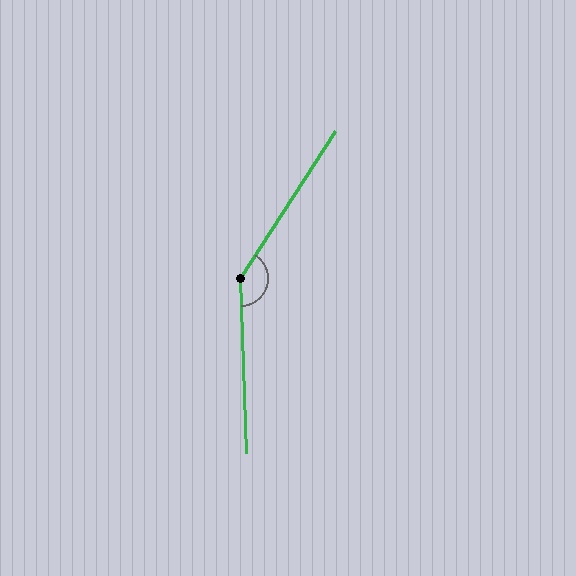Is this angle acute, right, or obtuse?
It is obtuse.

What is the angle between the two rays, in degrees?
Approximately 145 degrees.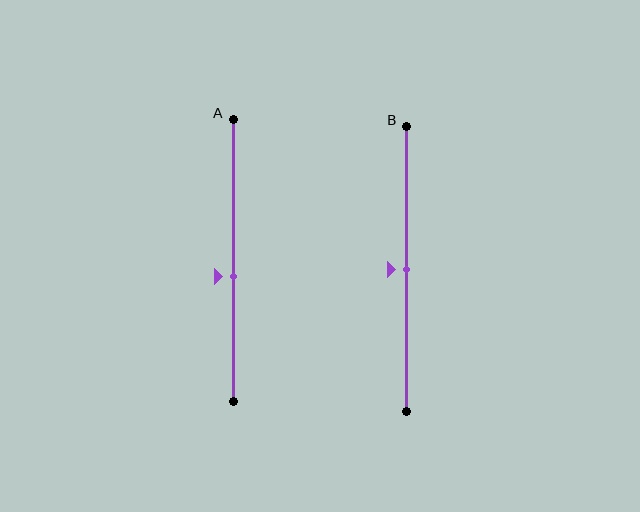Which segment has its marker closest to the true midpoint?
Segment B has its marker closest to the true midpoint.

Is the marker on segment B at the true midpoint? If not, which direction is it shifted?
Yes, the marker on segment B is at the true midpoint.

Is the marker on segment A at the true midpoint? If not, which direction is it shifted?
No, the marker on segment A is shifted downward by about 6% of the segment length.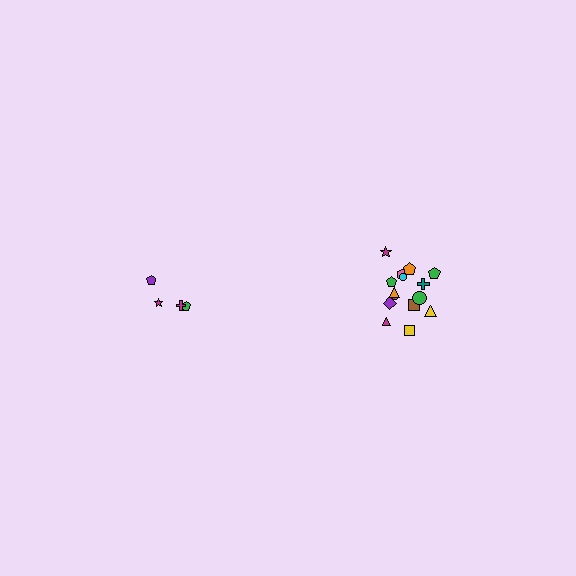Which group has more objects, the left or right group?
The right group.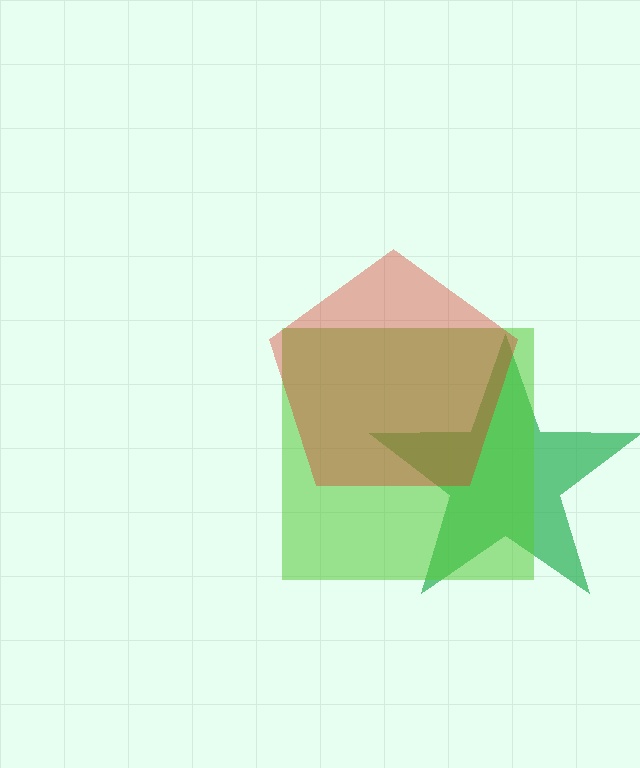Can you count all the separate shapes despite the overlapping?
Yes, there are 3 separate shapes.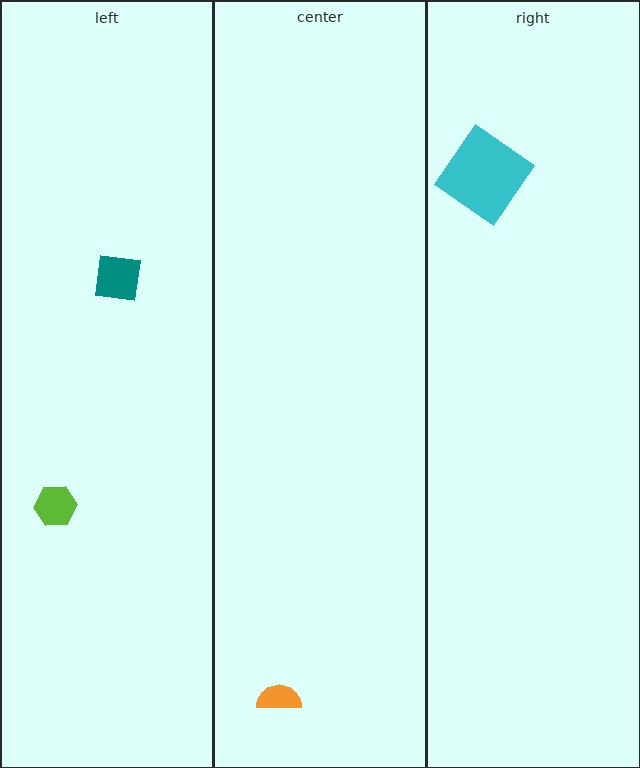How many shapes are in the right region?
1.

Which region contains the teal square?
The left region.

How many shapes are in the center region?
1.